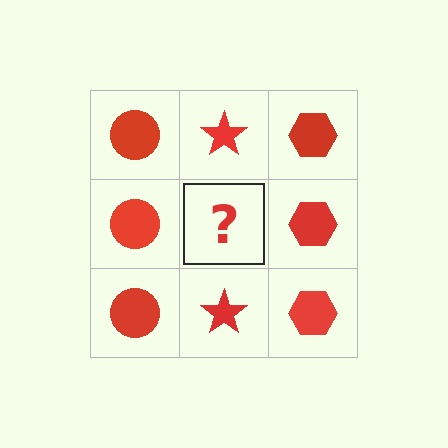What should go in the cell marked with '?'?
The missing cell should contain a red star.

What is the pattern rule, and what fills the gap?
The rule is that each column has a consistent shape. The gap should be filled with a red star.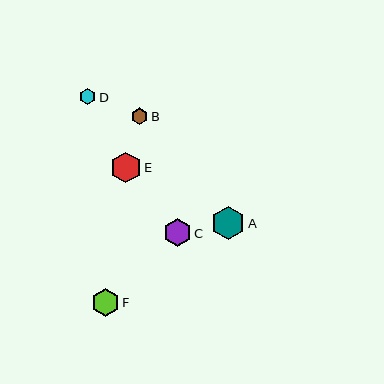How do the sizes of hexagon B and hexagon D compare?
Hexagon B and hexagon D are approximately the same size.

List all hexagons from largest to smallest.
From largest to smallest: A, E, F, C, B, D.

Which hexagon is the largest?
Hexagon A is the largest with a size of approximately 34 pixels.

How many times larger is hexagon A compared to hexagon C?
Hexagon A is approximately 1.2 times the size of hexagon C.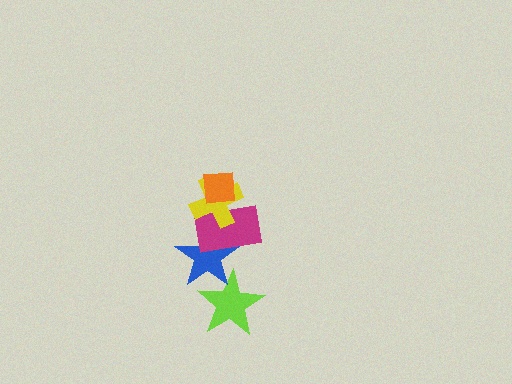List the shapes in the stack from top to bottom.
From top to bottom: the orange square, the yellow cross, the magenta rectangle, the blue star, the lime star.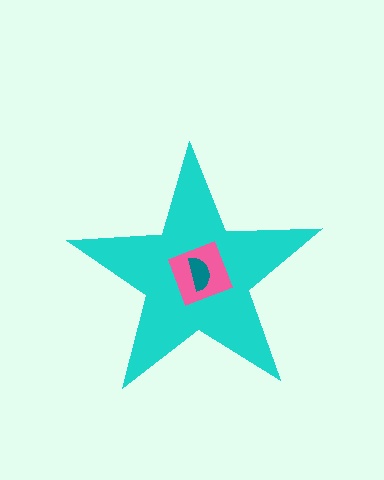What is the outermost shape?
The cyan star.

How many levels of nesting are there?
3.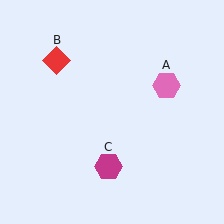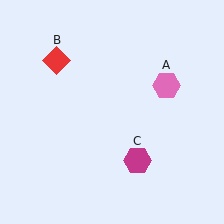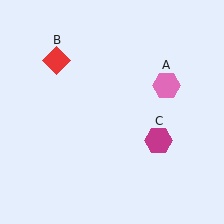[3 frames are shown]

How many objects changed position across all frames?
1 object changed position: magenta hexagon (object C).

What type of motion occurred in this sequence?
The magenta hexagon (object C) rotated counterclockwise around the center of the scene.